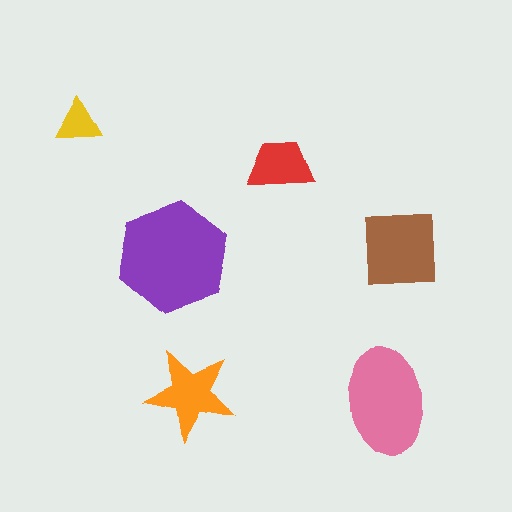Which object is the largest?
The purple hexagon.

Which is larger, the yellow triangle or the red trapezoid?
The red trapezoid.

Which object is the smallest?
The yellow triangle.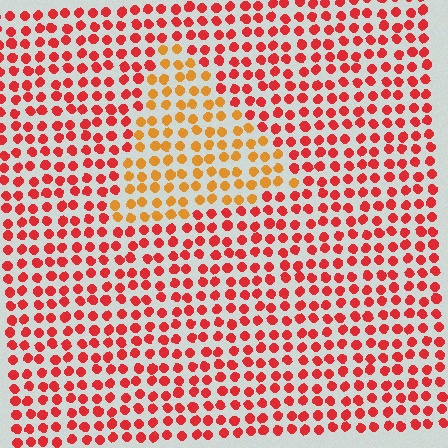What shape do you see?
I see a triangle.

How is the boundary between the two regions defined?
The boundary is defined purely by a slight shift in hue (about 37 degrees). Spacing, size, and orientation are identical on both sides.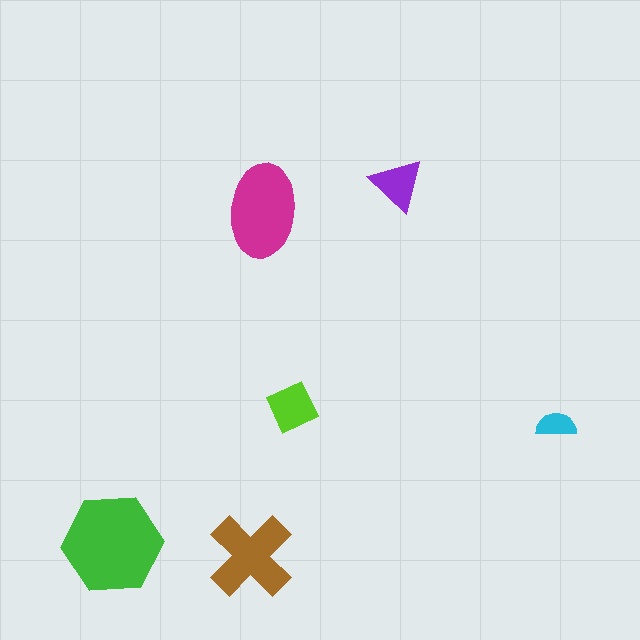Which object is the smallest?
The cyan semicircle.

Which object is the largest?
The green hexagon.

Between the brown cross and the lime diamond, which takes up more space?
The brown cross.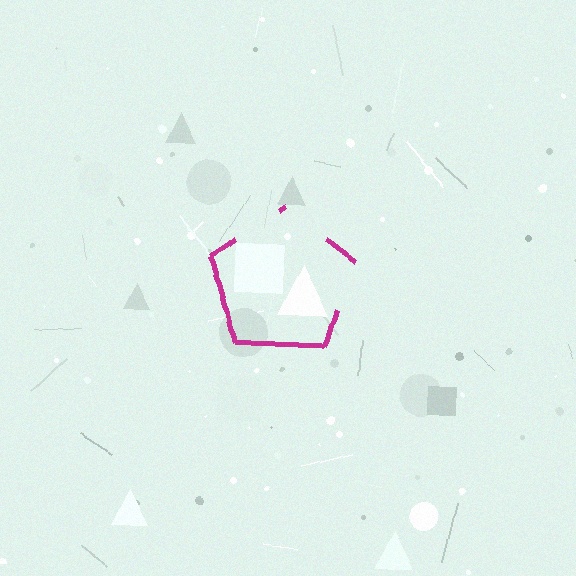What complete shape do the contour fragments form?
The contour fragments form a pentagon.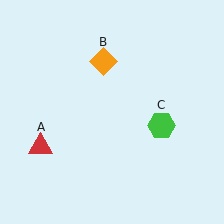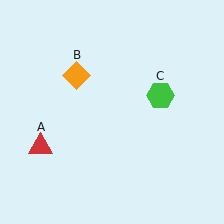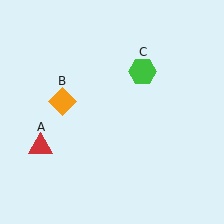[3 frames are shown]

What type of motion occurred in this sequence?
The orange diamond (object B), green hexagon (object C) rotated counterclockwise around the center of the scene.